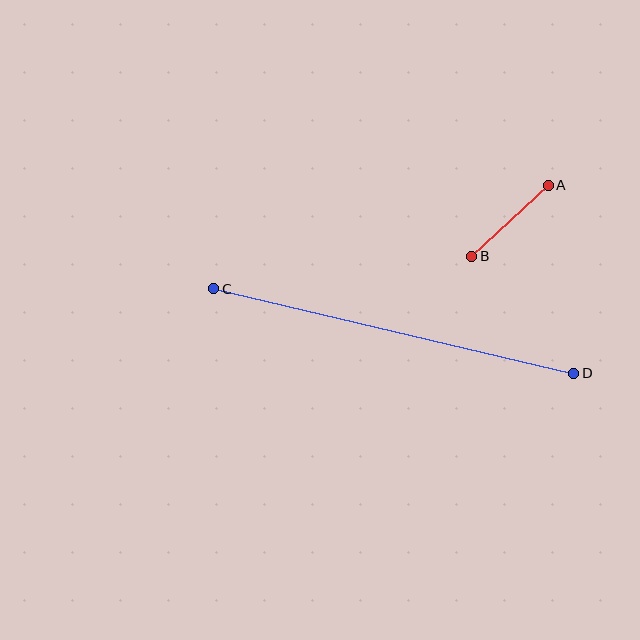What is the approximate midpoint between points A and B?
The midpoint is at approximately (510, 221) pixels.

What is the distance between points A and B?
The distance is approximately 104 pixels.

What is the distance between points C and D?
The distance is approximately 370 pixels.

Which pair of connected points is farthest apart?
Points C and D are farthest apart.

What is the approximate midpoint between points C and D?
The midpoint is at approximately (394, 331) pixels.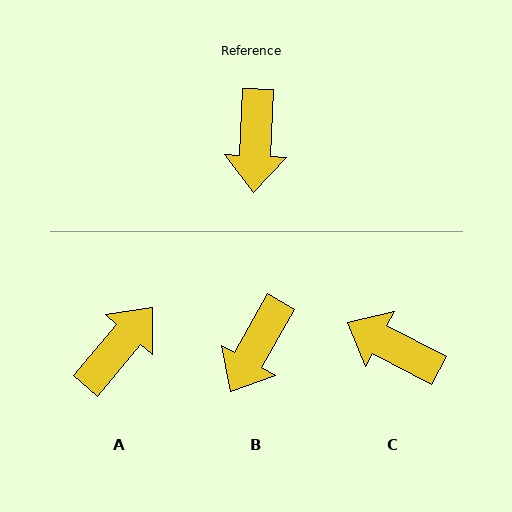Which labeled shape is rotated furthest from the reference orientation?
A, about 142 degrees away.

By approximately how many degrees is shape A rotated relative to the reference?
Approximately 142 degrees counter-clockwise.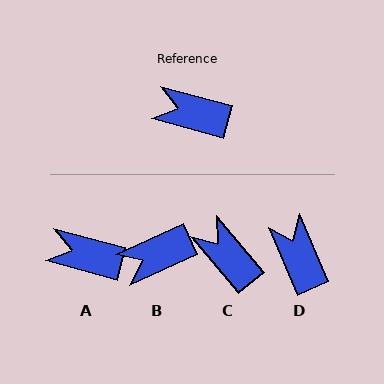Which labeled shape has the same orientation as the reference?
A.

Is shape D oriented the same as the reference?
No, it is off by about 51 degrees.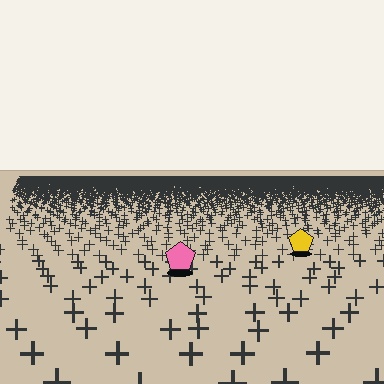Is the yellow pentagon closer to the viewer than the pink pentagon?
No. The pink pentagon is closer — you can tell from the texture gradient: the ground texture is coarser near it.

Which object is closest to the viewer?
The pink pentagon is closest. The texture marks near it are larger and more spread out.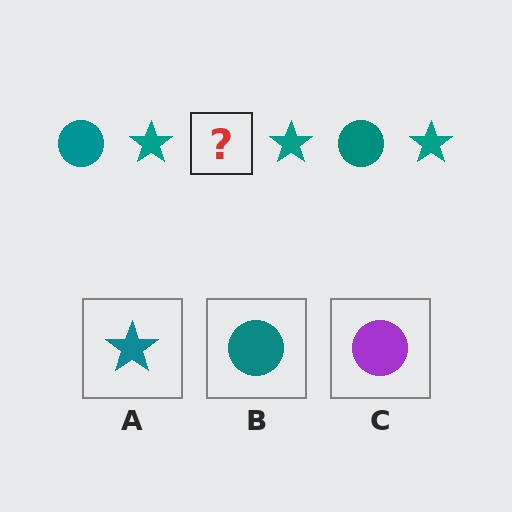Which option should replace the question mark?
Option B.